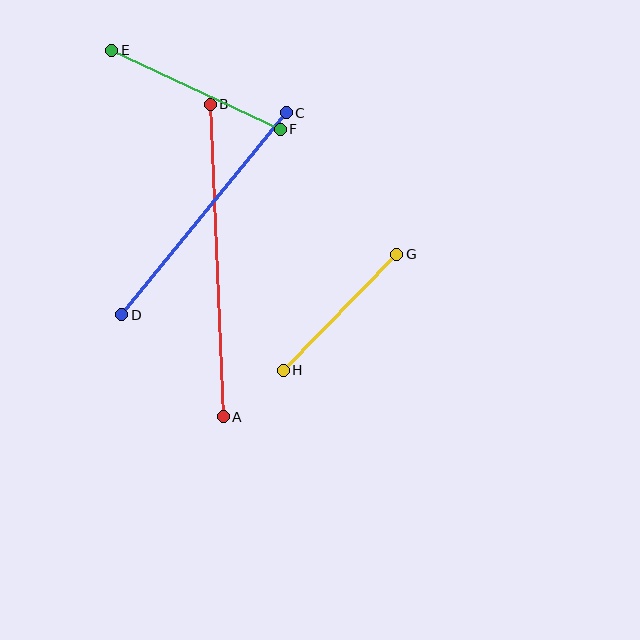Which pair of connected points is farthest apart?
Points A and B are farthest apart.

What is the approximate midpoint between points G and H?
The midpoint is at approximately (340, 312) pixels.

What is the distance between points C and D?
The distance is approximately 261 pixels.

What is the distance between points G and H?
The distance is approximately 162 pixels.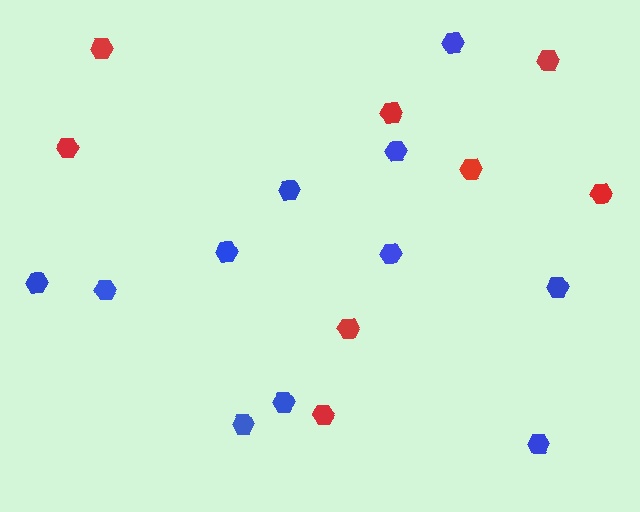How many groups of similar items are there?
There are 2 groups: one group of blue hexagons (11) and one group of red hexagons (8).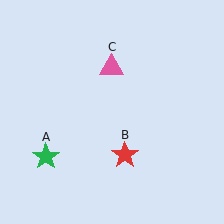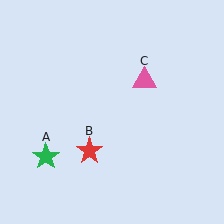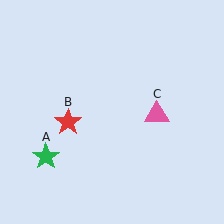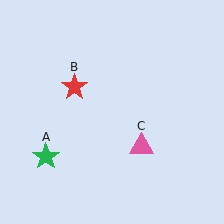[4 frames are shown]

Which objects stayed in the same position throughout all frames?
Green star (object A) remained stationary.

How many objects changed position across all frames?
2 objects changed position: red star (object B), pink triangle (object C).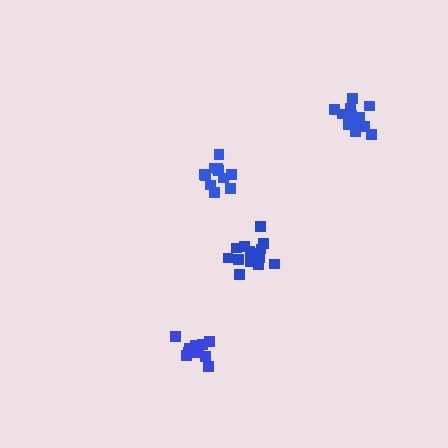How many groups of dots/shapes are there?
There are 4 groups.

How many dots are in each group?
Group 1: 13 dots, Group 2: 11 dots, Group 3: 11 dots, Group 4: 16 dots (51 total).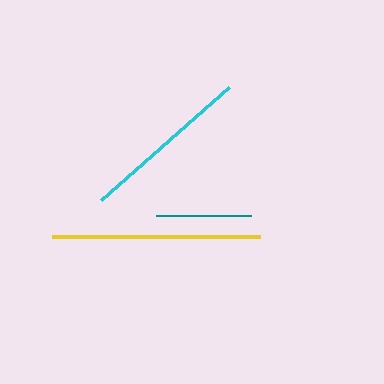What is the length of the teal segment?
The teal segment is approximately 95 pixels long.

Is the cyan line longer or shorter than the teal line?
The cyan line is longer than the teal line.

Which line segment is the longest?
The yellow line is the longest at approximately 208 pixels.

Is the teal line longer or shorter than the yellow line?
The yellow line is longer than the teal line.